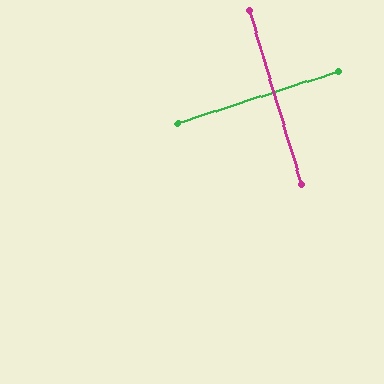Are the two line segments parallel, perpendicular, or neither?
Perpendicular — they meet at approximately 89°.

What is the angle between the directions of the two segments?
Approximately 89 degrees.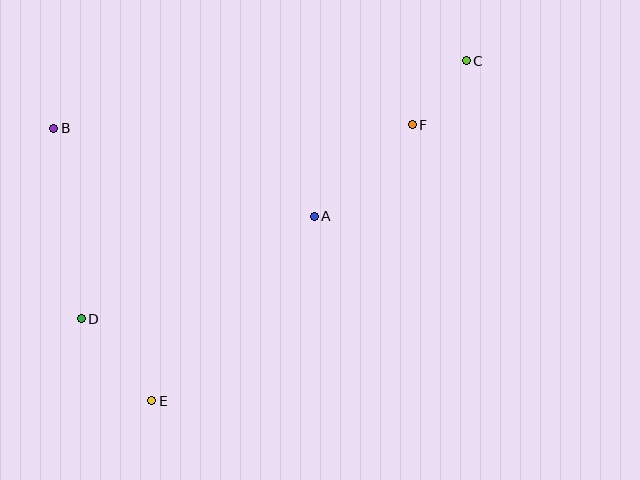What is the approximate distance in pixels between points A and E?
The distance between A and E is approximately 246 pixels.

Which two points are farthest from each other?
Points C and D are farthest from each other.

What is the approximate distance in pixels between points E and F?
The distance between E and F is approximately 379 pixels.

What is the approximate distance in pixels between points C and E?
The distance between C and E is approximately 463 pixels.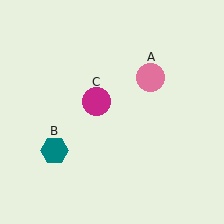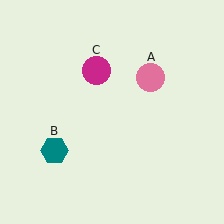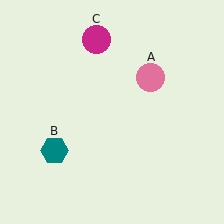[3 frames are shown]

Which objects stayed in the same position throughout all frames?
Pink circle (object A) and teal hexagon (object B) remained stationary.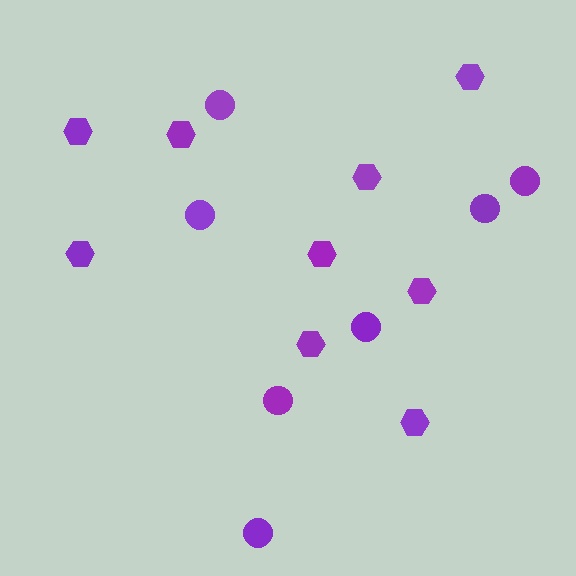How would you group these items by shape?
There are 2 groups: one group of hexagons (9) and one group of circles (7).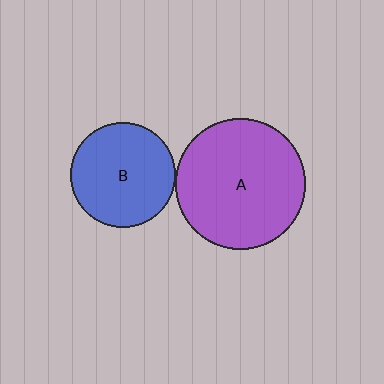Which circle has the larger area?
Circle A (purple).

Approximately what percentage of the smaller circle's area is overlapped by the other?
Approximately 5%.